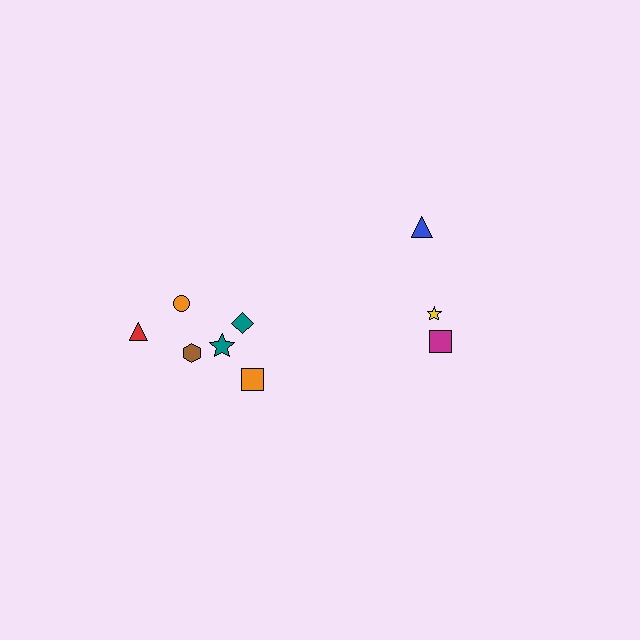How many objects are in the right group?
There are 3 objects.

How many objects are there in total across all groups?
There are 9 objects.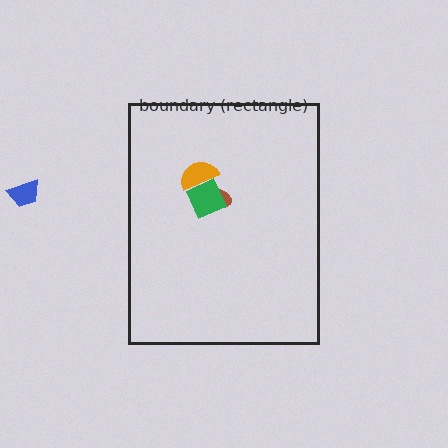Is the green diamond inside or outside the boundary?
Inside.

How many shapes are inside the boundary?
3 inside, 1 outside.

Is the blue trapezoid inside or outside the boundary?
Outside.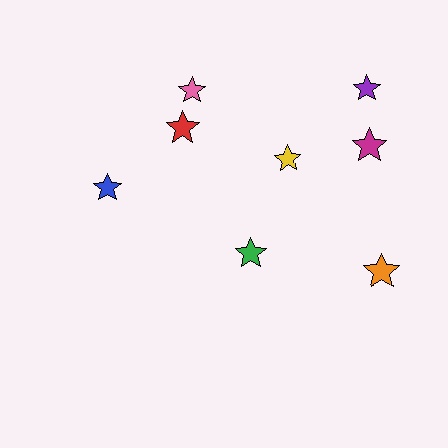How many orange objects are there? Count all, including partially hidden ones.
There is 1 orange object.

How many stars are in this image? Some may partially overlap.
There are 8 stars.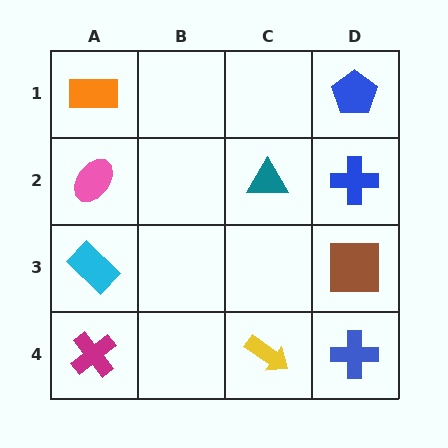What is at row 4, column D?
A blue cross.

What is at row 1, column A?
An orange rectangle.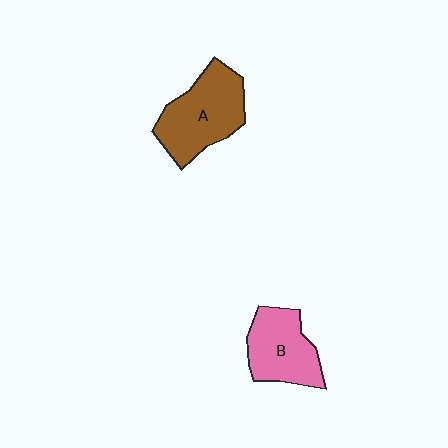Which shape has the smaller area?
Shape B (pink).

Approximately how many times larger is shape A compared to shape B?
Approximately 1.2 times.